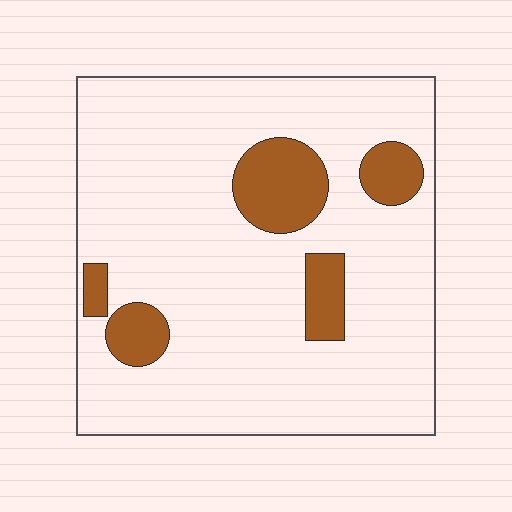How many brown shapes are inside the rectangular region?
5.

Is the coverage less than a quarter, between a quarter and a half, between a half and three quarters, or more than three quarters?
Less than a quarter.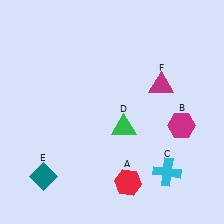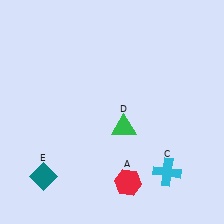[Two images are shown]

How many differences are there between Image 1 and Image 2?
There are 2 differences between the two images.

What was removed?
The magenta triangle (F), the magenta hexagon (B) were removed in Image 2.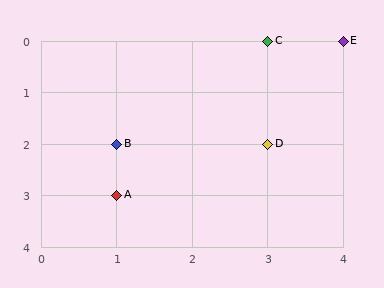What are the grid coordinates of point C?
Point C is at grid coordinates (3, 0).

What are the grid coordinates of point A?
Point A is at grid coordinates (1, 3).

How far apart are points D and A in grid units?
Points D and A are 2 columns and 1 row apart (about 2.2 grid units diagonally).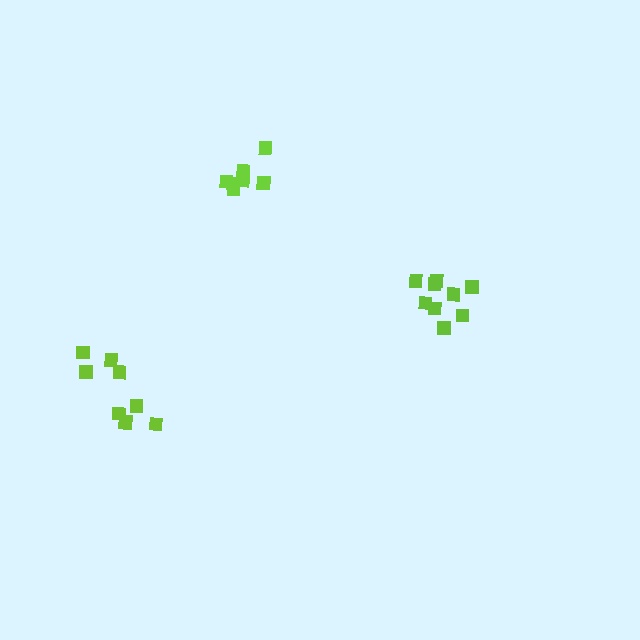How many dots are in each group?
Group 1: 9 dots, Group 2: 9 dots, Group 3: 8 dots (26 total).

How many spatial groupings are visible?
There are 3 spatial groupings.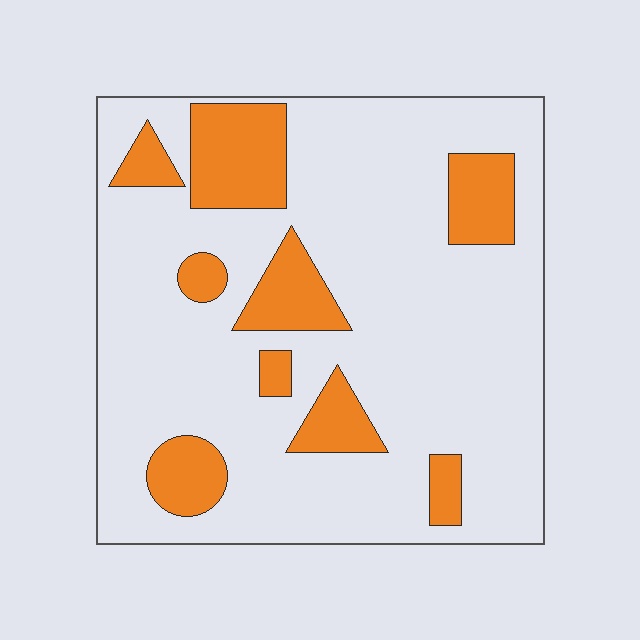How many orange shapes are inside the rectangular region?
9.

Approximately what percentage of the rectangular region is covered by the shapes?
Approximately 20%.